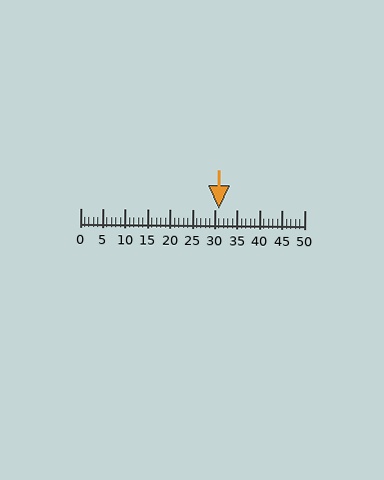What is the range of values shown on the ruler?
The ruler shows values from 0 to 50.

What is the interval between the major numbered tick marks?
The major tick marks are spaced 5 units apart.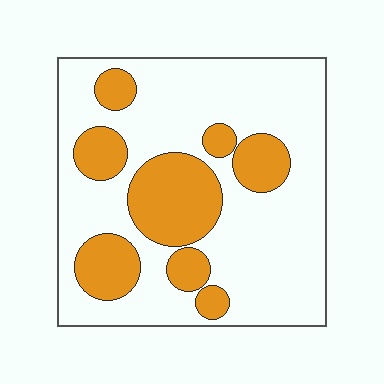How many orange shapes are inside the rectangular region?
8.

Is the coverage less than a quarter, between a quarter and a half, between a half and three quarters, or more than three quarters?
Between a quarter and a half.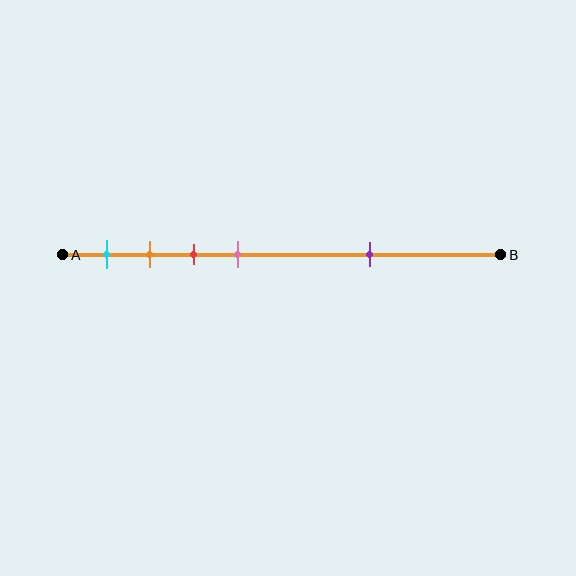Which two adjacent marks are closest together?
The orange and red marks are the closest adjacent pair.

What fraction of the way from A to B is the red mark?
The red mark is approximately 30% (0.3) of the way from A to B.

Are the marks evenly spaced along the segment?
No, the marks are not evenly spaced.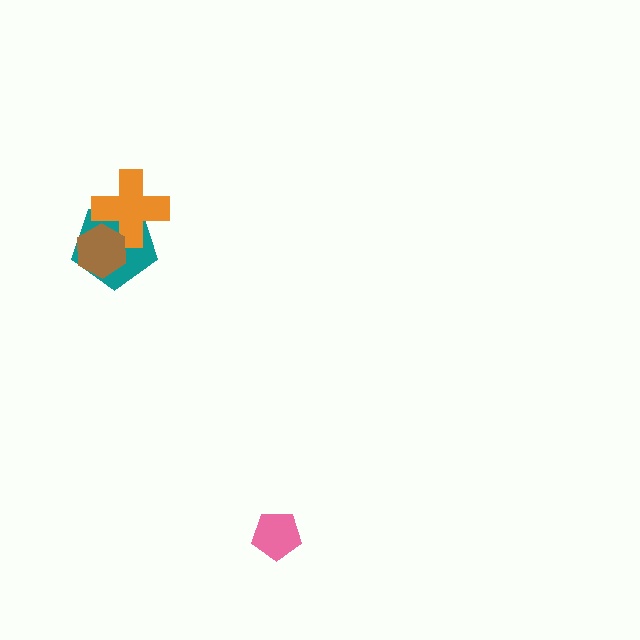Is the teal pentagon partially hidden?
Yes, it is partially covered by another shape.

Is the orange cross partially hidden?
Yes, it is partially covered by another shape.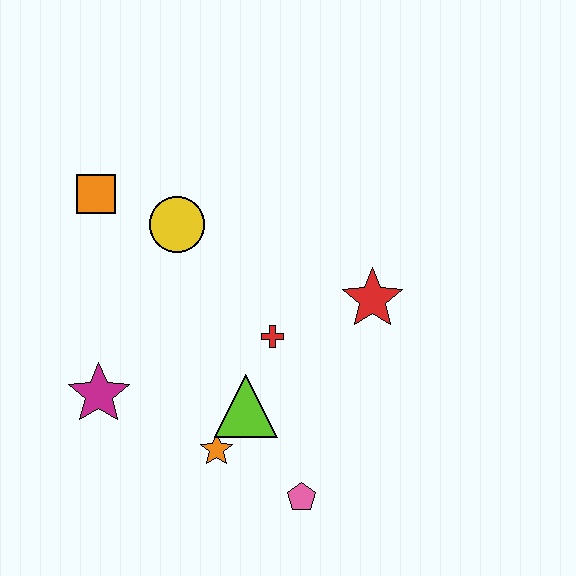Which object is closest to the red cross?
The lime triangle is closest to the red cross.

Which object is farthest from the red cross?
The orange square is farthest from the red cross.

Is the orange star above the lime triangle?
No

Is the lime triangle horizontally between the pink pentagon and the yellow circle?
Yes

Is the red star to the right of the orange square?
Yes